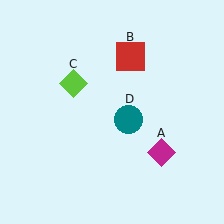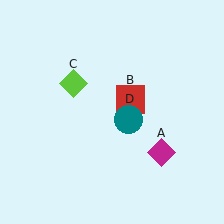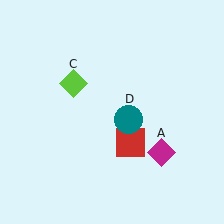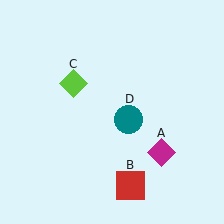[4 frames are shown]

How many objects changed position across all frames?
1 object changed position: red square (object B).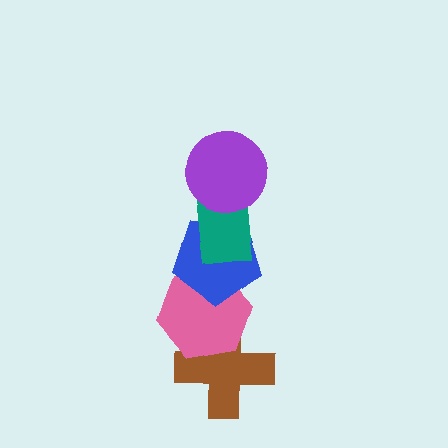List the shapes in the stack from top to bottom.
From top to bottom: the purple circle, the teal rectangle, the blue pentagon, the pink hexagon, the brown cross.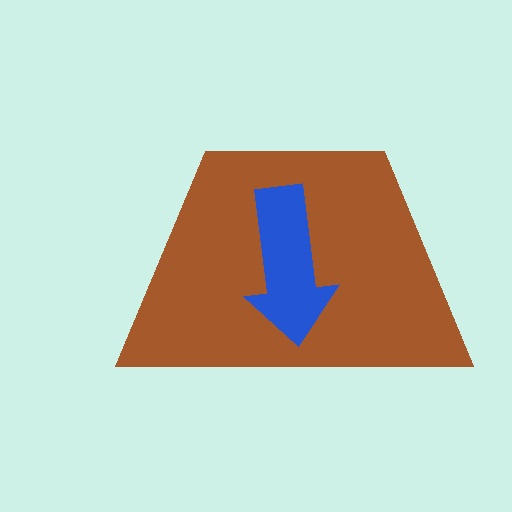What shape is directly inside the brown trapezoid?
The blue arrow.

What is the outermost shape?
The brown trapezoid.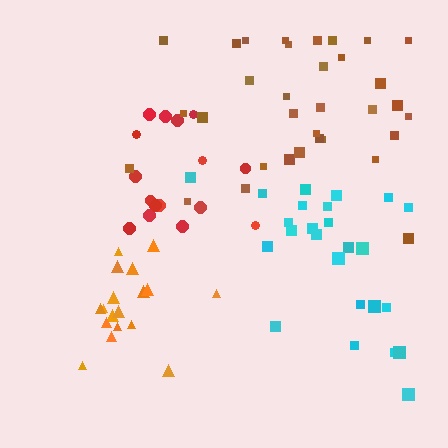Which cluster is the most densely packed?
Orange.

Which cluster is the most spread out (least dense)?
Cyan.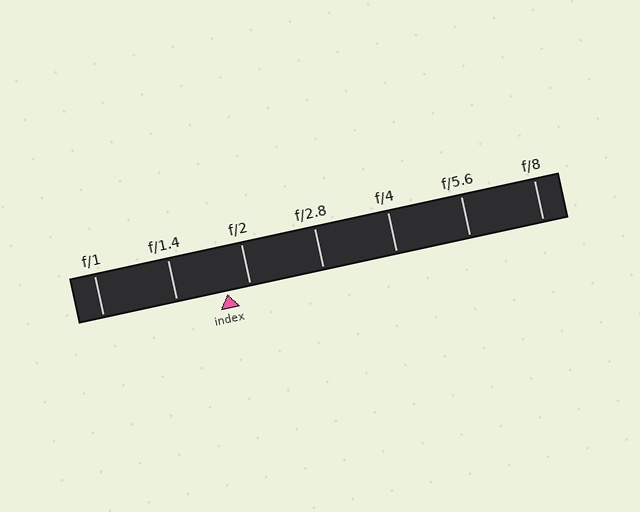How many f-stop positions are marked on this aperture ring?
There are 7 f-stop positions marked.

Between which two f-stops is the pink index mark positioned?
The index mark is between f/1.4 and f/2.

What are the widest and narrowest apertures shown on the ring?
The widest aperture shown is f/1 and the narrowest is f/8.